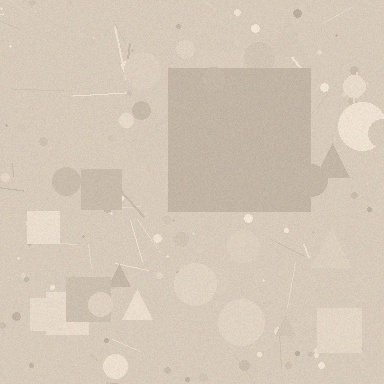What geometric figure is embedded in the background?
A square is embedded in the background.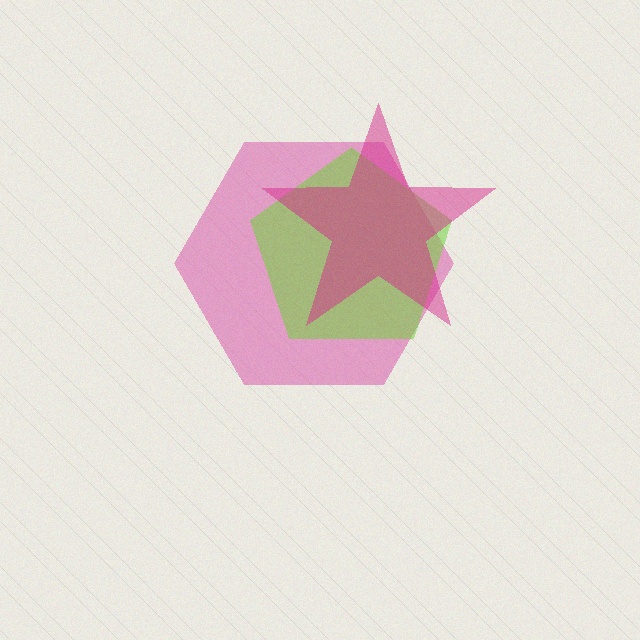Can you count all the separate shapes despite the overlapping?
Yes, there are 3 separate shapes.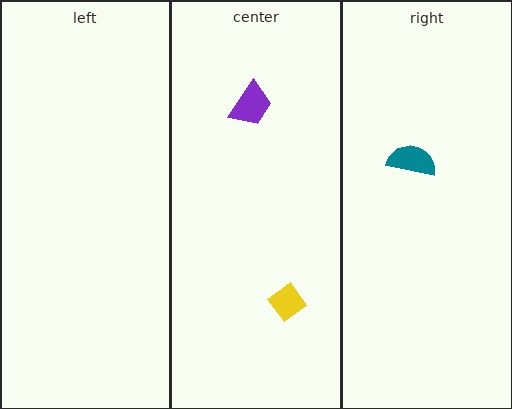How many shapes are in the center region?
2.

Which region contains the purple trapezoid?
The center region.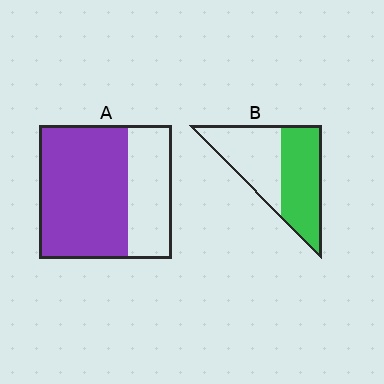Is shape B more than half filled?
Roughly half.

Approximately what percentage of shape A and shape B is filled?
A is approximately 65% and B is approximately 50%.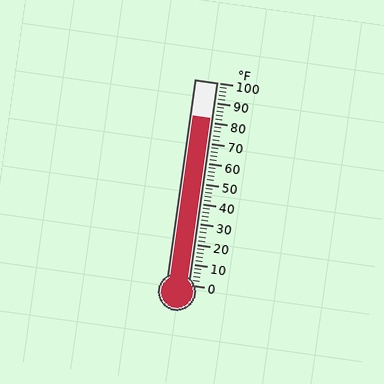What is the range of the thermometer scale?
The thermometer scale ranges from 0°F to 100°F.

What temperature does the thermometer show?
The thermometer shows approximately 82°F.